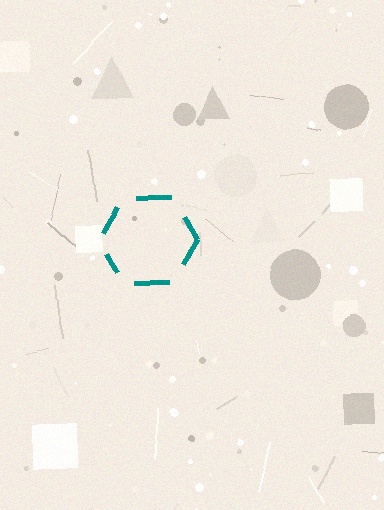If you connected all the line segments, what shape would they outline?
They would outline a hexagon.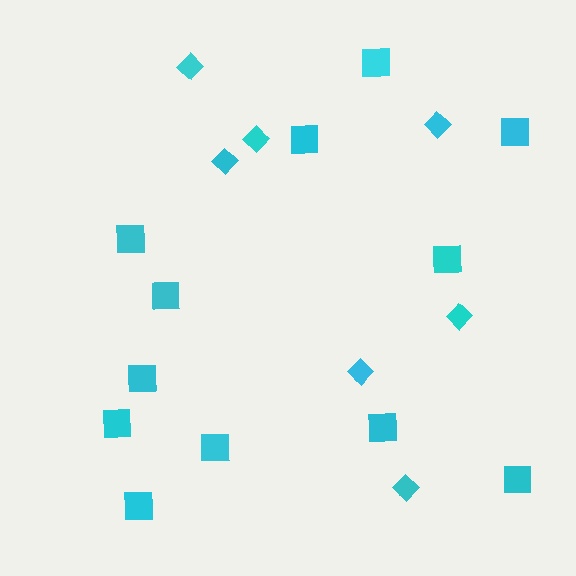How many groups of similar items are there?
There are 2 groups: one group of squares (12) and one group of diamonds (7).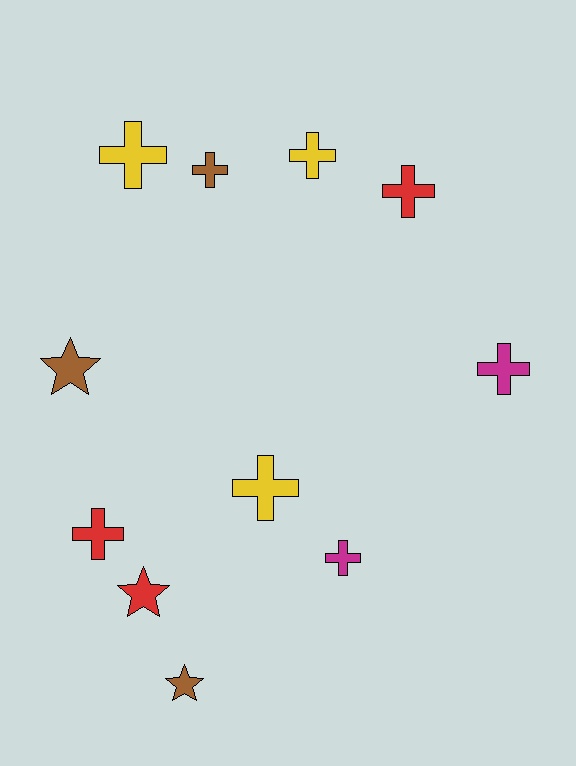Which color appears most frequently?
Red, with 3 objects.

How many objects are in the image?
There are 11 objects.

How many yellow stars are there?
There are no yellow stars.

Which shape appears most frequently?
Cross, with 8 objects.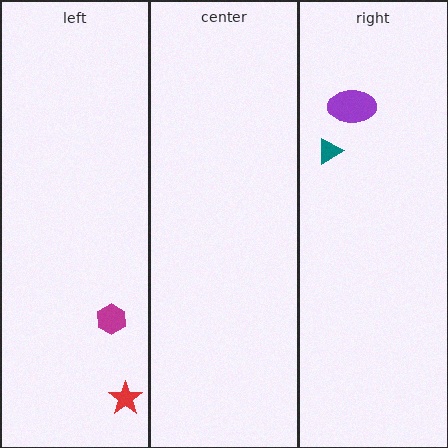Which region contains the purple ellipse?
The right region.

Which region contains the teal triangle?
The right region.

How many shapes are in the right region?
2.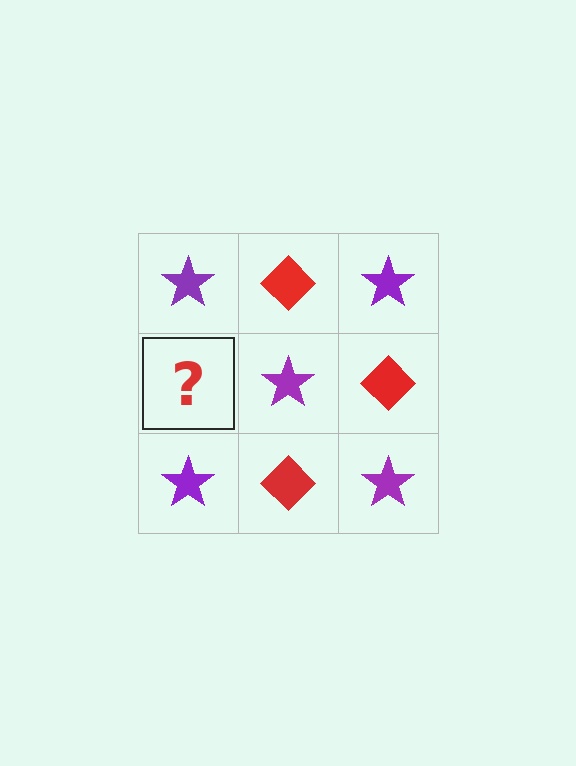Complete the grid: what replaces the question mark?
The question mark should be replaced with a red diamond.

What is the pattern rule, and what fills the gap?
The rule is that it alternates purple star and red diamond in a checkerboard pattern. The gap should be filled with a red diamond.